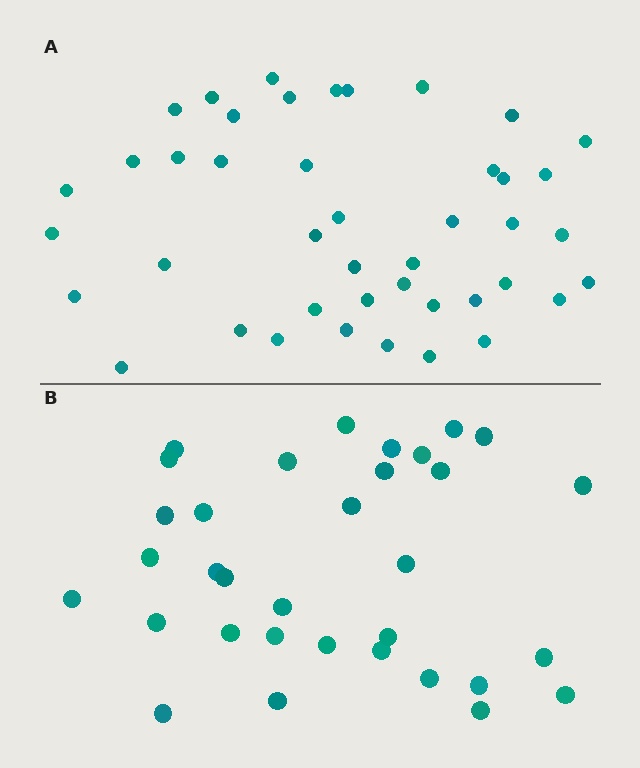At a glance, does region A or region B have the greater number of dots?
Region A (the top region) has more dots.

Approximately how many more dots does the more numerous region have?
Region A has roughly 10 or so more dots than region B.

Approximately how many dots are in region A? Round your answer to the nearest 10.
About 40 dots. (The exact count is 43, which rounds to 40.)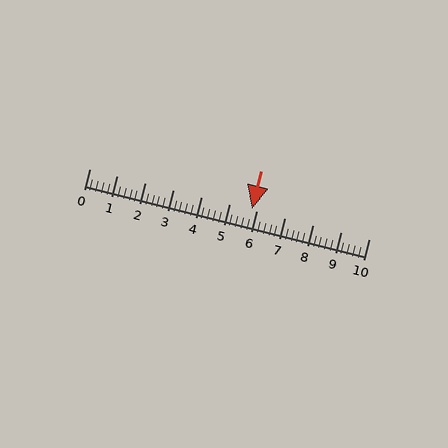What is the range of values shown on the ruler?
The ruler shows values from 0 to 10.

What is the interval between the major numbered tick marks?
The major tick marks are spaced 1 units apart.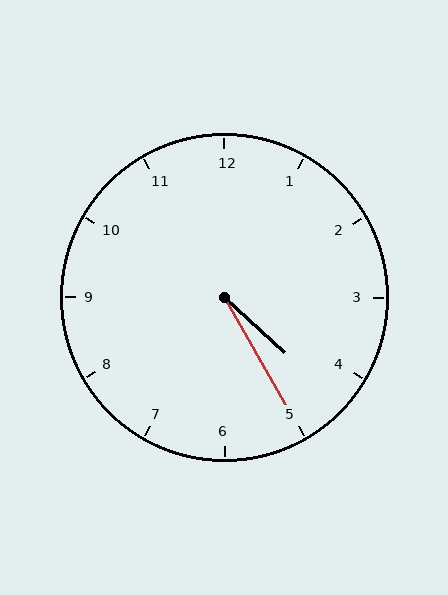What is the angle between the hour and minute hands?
Approximately 18 degrees.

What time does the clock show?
4:25.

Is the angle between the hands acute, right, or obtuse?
It is acute.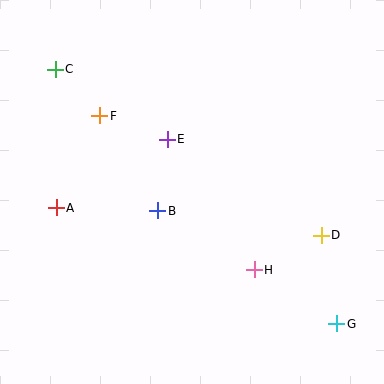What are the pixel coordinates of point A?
Point A is at (56, 208).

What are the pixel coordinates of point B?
Point B is at (158, 211).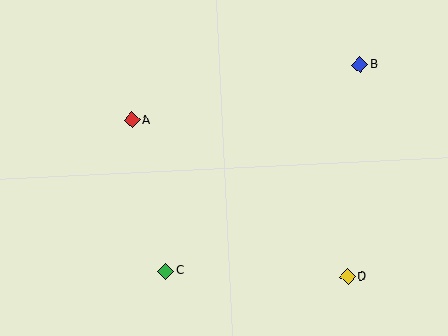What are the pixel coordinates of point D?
Point D is at (348, 277).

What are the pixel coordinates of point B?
Point B is at (360, 64).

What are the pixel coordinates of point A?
Point A is at (132, 120).